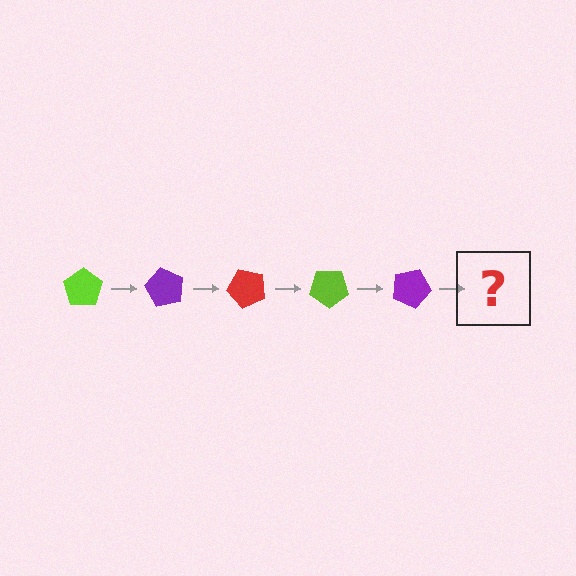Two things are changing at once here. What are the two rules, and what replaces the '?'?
The two rules are that it rotates 60 degrees each step and the color cycles through lime, purple, and red. The '?' should be a red pentagon, rotated 300 degrees from the start.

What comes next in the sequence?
The next element should be a red pentagon, rotated 300 degrees from the start.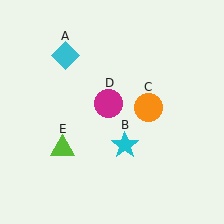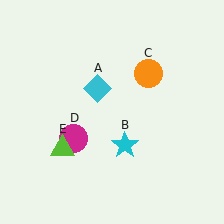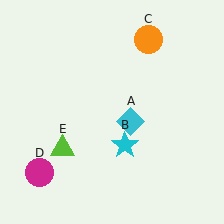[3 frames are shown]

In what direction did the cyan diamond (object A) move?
The cyan diamond (object A) moved down and to the right.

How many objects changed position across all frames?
3 objects changed position: cyan diamond (object A), orange circle (object C), magenta circle (object D).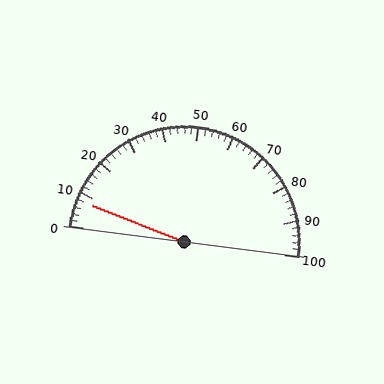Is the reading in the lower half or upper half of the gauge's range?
The reading is in the lower half of the range (0 to 100).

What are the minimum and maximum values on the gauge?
The gauge ranges from 0 to 100.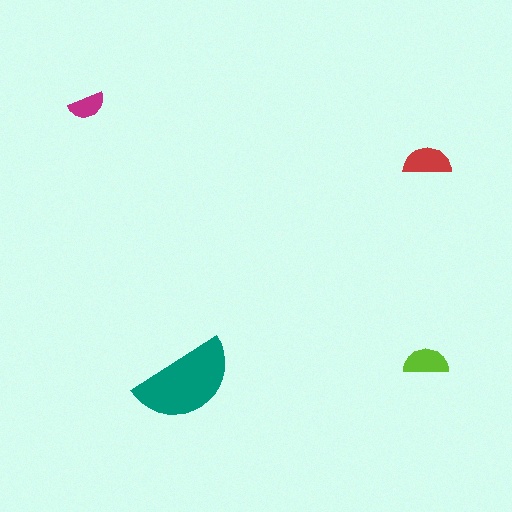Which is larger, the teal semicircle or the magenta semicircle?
The teal one.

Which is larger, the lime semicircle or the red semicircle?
The red one.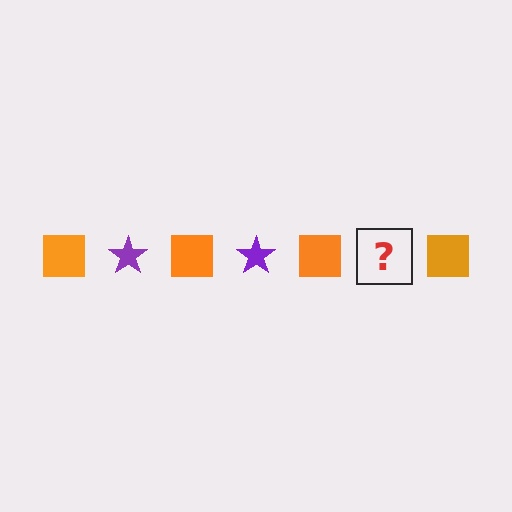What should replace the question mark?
The question mark should be replaced with a purple star.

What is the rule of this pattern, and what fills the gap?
The rule is that the pattern alternates between orange square and purple star. The gap should be filled with a purple star.